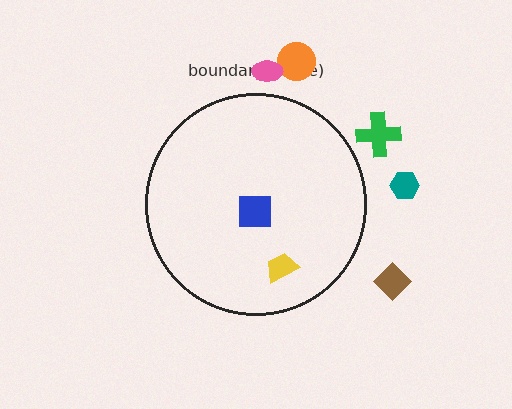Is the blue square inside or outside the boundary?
Inside.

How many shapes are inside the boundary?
2 inside, 5 outside.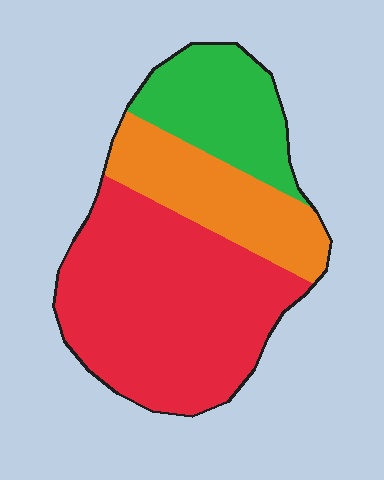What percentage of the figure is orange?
Orange covers 23% of the figure.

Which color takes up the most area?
Red, at roughly 55%.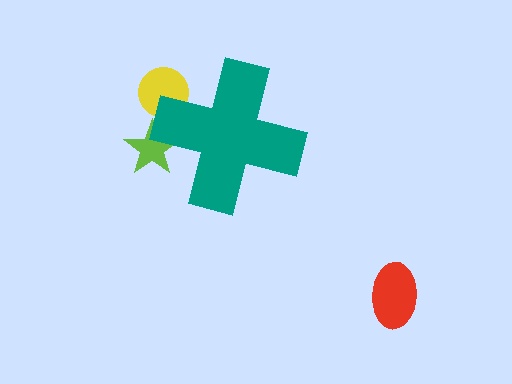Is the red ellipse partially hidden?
No, the red ellipse is fully visible.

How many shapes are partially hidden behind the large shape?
2 shapes are partially hidden.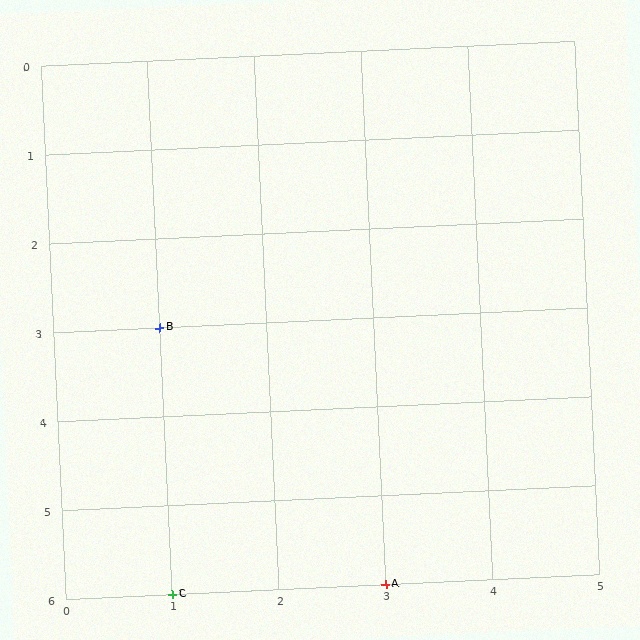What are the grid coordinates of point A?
Point A is at grid coordinates (3, 6).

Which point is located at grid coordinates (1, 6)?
Point C is at (1, 6).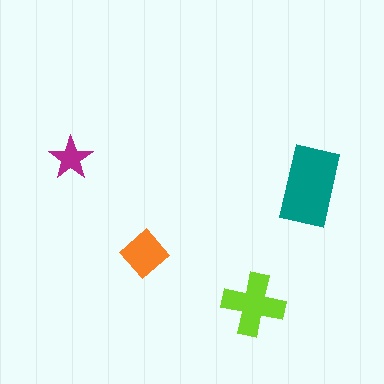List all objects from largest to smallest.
The teal rectangle, the lime cross, the orange diamond, the magenta star.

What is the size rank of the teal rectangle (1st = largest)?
1st.